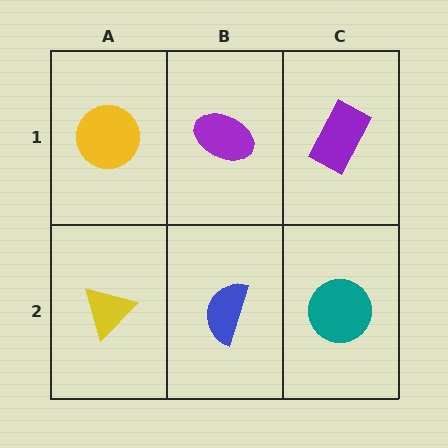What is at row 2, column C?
A teal circle.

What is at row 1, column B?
A purple ellipse.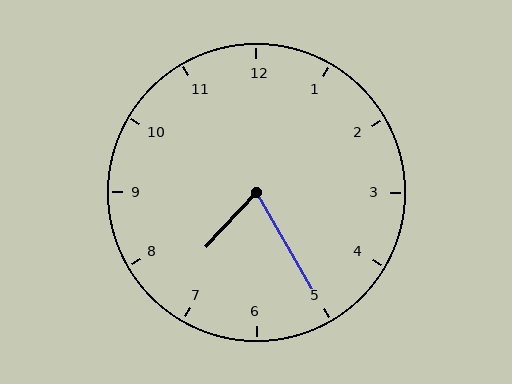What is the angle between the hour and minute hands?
Approximately 72 degrees.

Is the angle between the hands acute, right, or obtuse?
It is acute.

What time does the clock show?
7:25.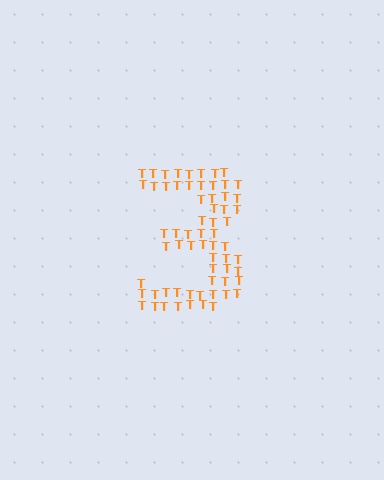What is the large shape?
The large shape is the digit 3.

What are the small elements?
The small elements are letter T's.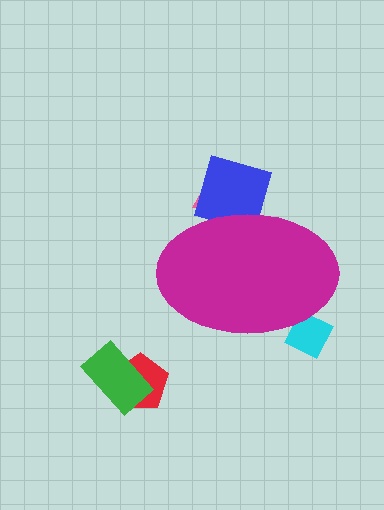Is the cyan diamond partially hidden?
Yes, the cyan diamond is partially hidden behind the magenta ellipse.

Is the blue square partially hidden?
Yes, the blue square is partially hidden behind the magenta ellipse.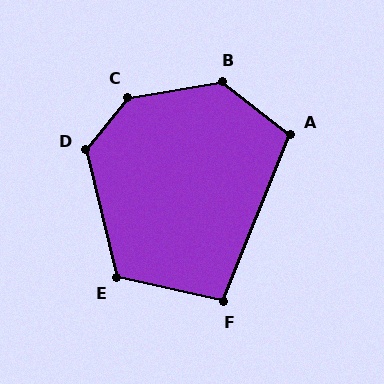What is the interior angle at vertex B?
Approximately 133 degrees (obtuse).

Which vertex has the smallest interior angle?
F, at approximately 99 degrees.